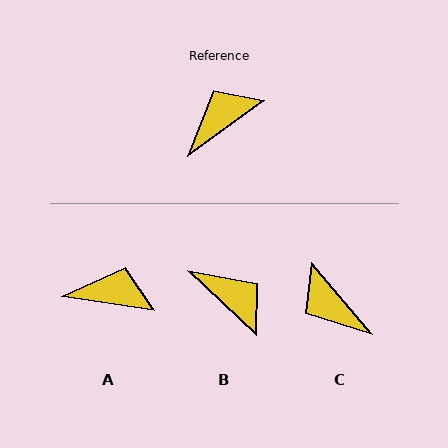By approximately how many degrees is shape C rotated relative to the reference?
Approximately 95 degrees counter-clockwise.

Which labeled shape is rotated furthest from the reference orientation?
C, about 95 degrees away.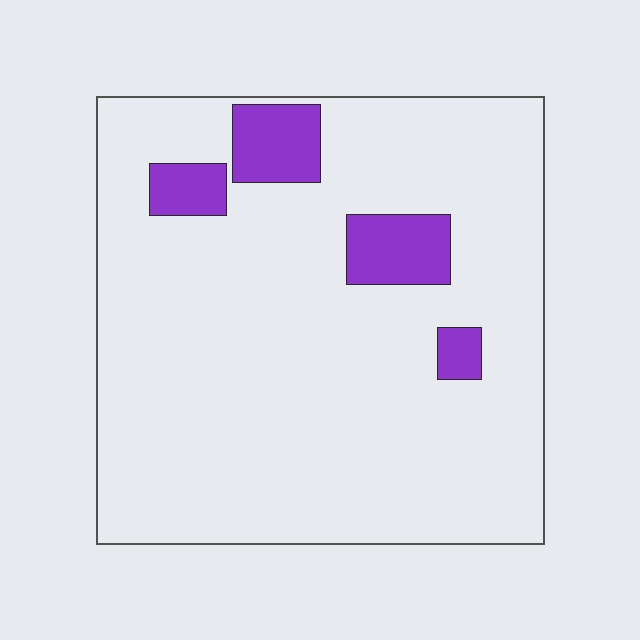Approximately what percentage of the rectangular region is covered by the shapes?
Approximately 10%.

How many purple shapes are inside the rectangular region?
4.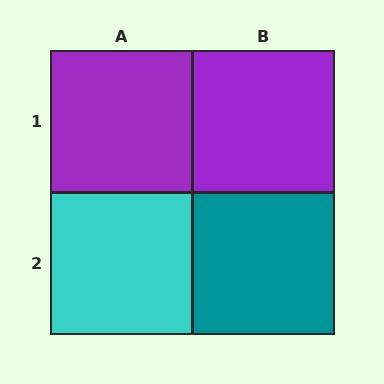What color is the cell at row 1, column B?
Purple.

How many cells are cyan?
1 cell is cyan.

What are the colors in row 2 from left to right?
Cyan, teal.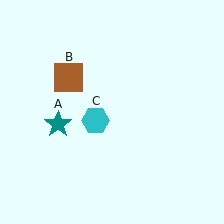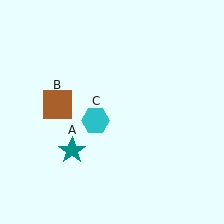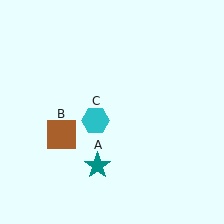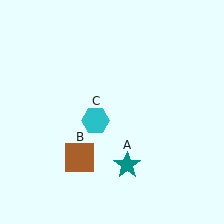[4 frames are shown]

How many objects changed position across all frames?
2 objects changed position: teal star (object A), brown square (object B).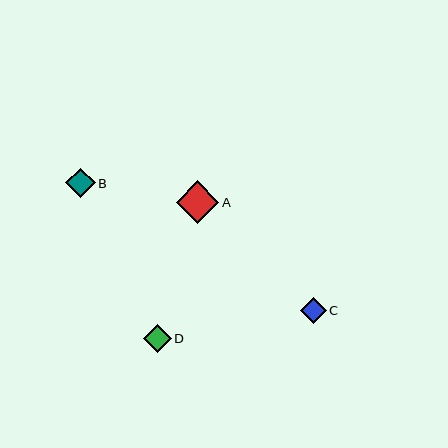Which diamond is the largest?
Diamond A is the largest with a size of approximately 43 pixels.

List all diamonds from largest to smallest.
From largest to smallest: A, B, D, C.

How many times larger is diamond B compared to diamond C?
Diamond B is approximately 1.2 times the size of diamond C.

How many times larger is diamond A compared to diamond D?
Diamond A is approximately 1.5 times the size of diamond D.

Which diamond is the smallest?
Diamond C is the smallest with a size of approximately 25 pixels.